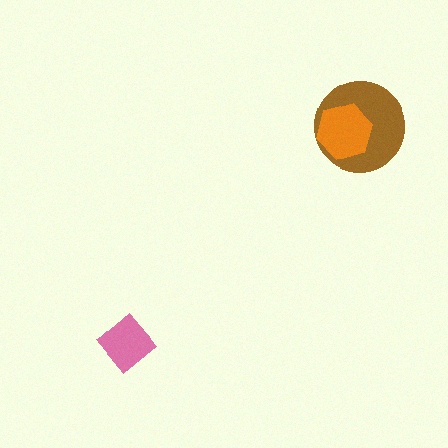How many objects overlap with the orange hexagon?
1 object overlaps with the orange hexagon.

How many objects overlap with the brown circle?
1 object overlaps with the brown circle.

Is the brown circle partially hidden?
Yes, it is partially covered by another shape.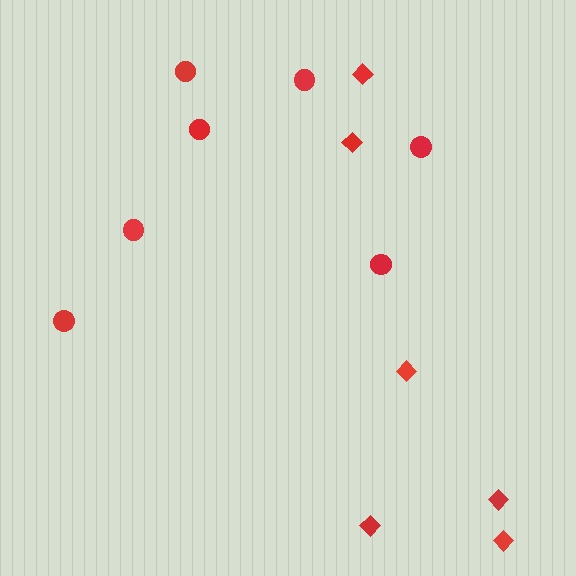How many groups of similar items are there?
There are 2 groups: one group of circles (7) and one group of diamonds (6).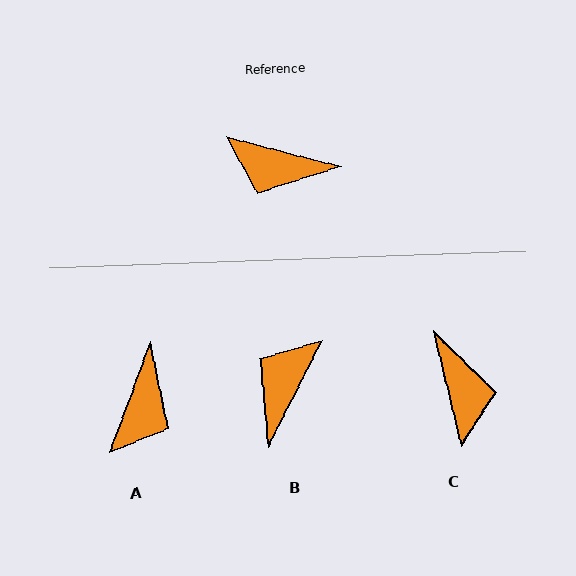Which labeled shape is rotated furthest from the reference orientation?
C, about 118 degrees away.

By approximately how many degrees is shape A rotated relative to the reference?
Approximately 84 degrees counter-clockwise.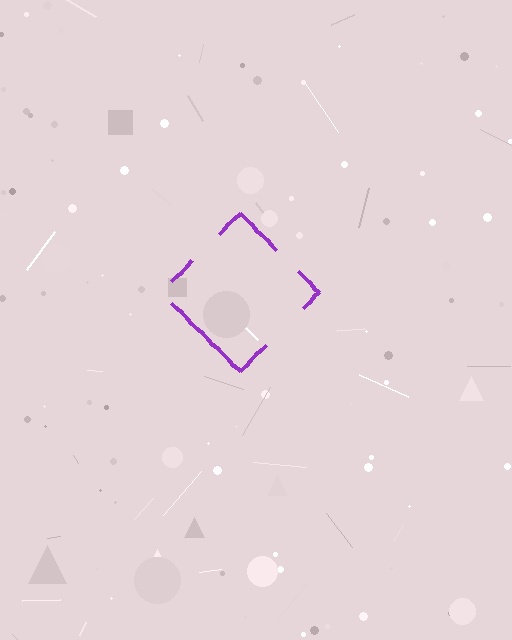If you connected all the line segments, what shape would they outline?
They would outline a diamond.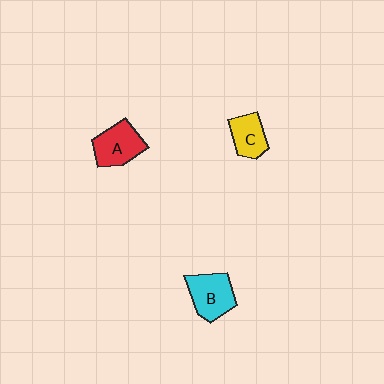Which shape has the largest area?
Shape B (cyan).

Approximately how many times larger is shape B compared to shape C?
Approximately 1.4 times.